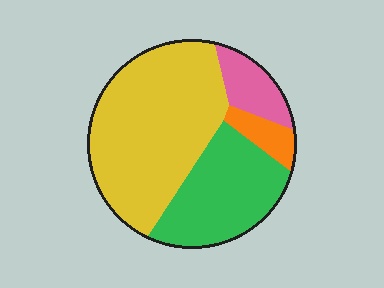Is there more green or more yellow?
Yellow.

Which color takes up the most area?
Yellow, at roughly 55%.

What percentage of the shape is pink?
Pink takes up less than a quarter of the shape.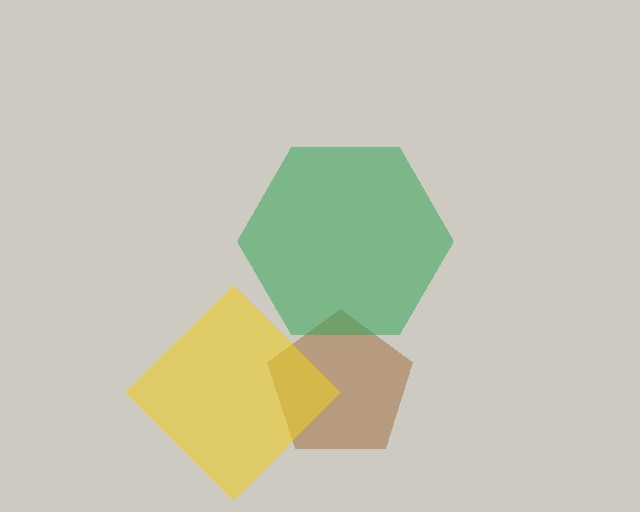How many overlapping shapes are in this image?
There are 3 overlapping shapes in the image.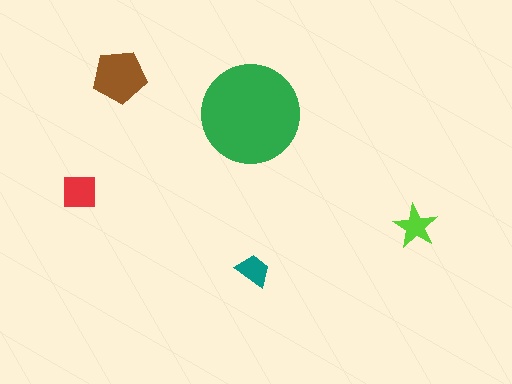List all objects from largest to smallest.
The green circle, the brown pentagon, the red square, the lime star, the teal trapezoid.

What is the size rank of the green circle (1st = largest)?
1st.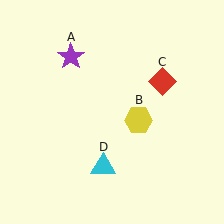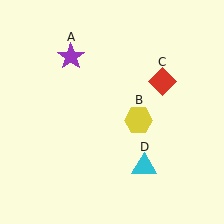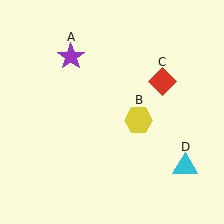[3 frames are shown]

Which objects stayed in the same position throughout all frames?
Purple star (object A) and yellow hexagon (object B) and red diamond (object C) remained stationary.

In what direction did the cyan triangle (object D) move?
The cyan triangle (object D) moved right.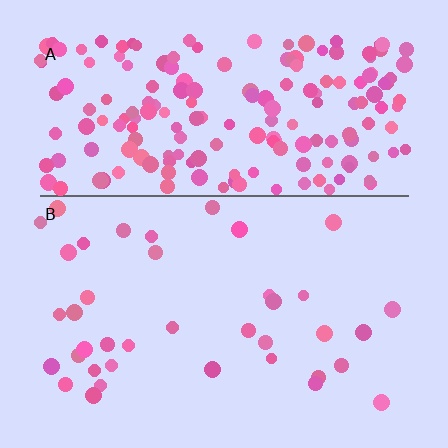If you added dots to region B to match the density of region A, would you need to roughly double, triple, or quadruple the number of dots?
Approximately quadruple.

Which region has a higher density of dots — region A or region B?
A (the top).